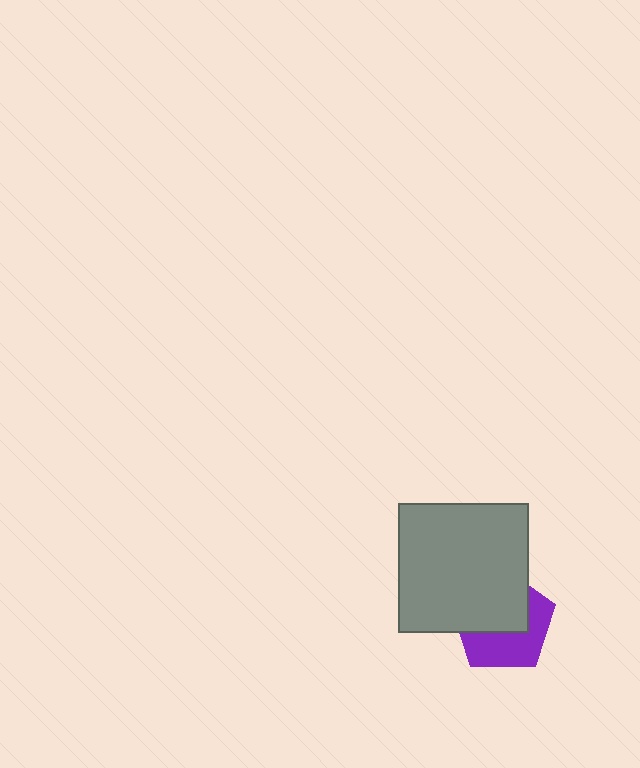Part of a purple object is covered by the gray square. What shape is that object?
It is a pentagon.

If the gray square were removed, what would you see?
You would see the complete purple pentagon.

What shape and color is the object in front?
The object in front is a gray square.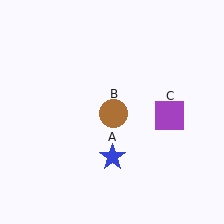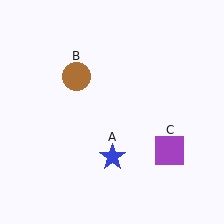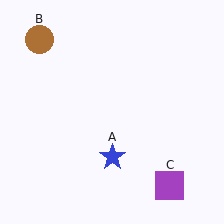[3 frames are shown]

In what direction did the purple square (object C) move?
The purple square (object C) moved down.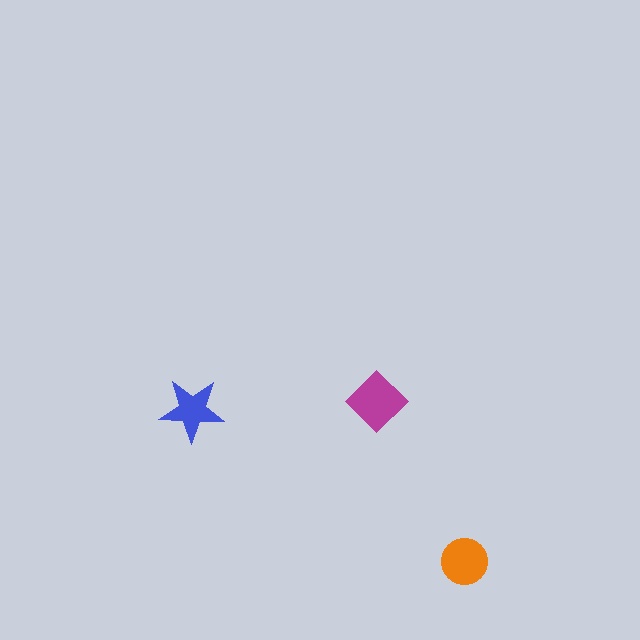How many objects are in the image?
There are 3 objects in the image.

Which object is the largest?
The magenta diamond.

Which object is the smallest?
The blue star.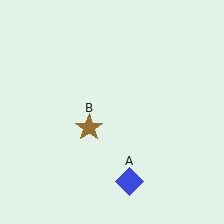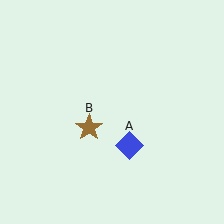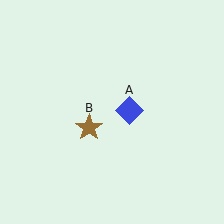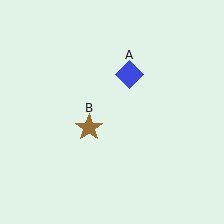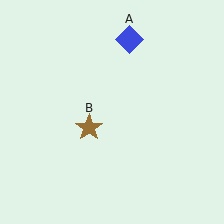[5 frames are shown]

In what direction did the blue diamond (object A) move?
The blue diamond (object A) moved up.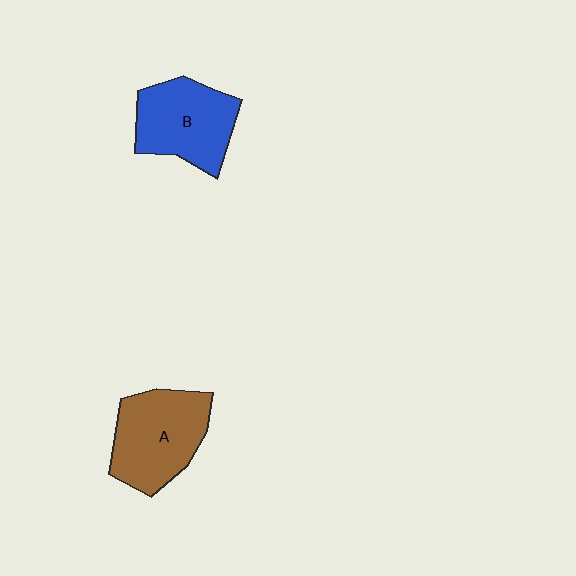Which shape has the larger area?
Shape A (brown).